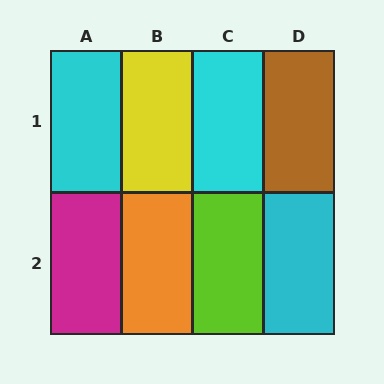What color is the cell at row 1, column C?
Cyan.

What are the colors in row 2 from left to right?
Magenta, orange, lime, cyan.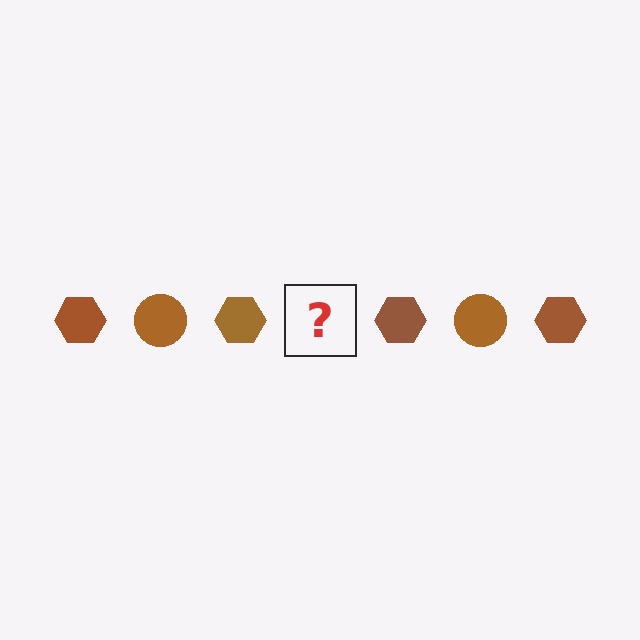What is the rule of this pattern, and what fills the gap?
The rule is that the pattern cycles through hexagon, circle shapes in brown. The gap should be filled with a brown circle.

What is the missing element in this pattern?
The missing element is a brown circle.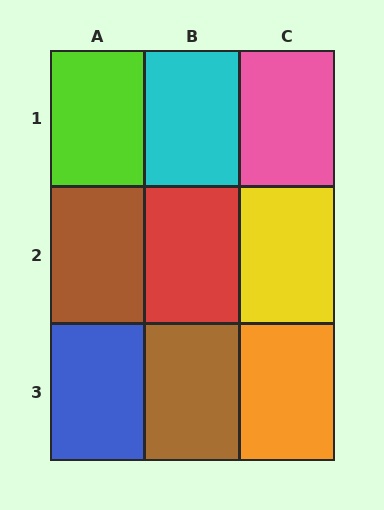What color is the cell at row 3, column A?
Blue.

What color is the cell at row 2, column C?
Yellow.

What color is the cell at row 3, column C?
Orange.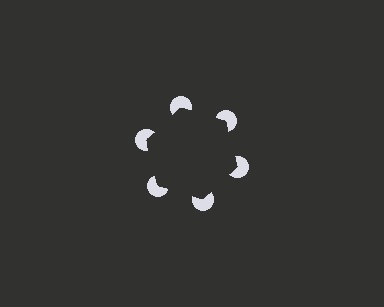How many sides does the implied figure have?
6 sides.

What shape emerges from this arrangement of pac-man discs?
An illusory hexagon — its edges are inferred from the aligned wedge cuts in the pac-man discs, not physically drawn.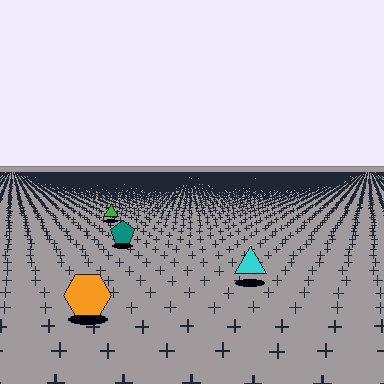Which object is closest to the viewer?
The orange hexagon is closest. The texture marks near it are larger and more spread out.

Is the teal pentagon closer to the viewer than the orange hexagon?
No. The orange hexagon is closer — you can tell from the texture gradient: the ground texture is coarser near it.